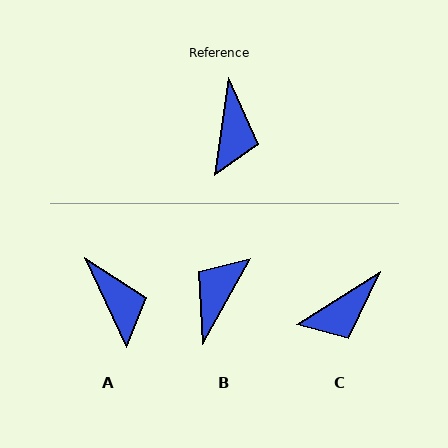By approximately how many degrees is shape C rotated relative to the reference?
Approximately 49 degrees clockwise.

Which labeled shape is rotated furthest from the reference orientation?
B, about 159 degrees away.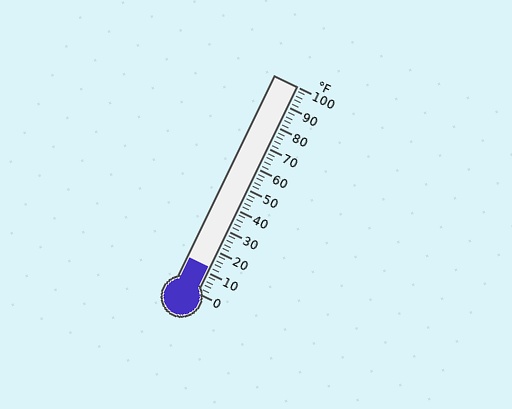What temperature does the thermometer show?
The thermometer shows approximately 12°F.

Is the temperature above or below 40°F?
The temperature is below 40°F.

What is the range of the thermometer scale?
The thermometer scale ranges from 0°F to 100°F.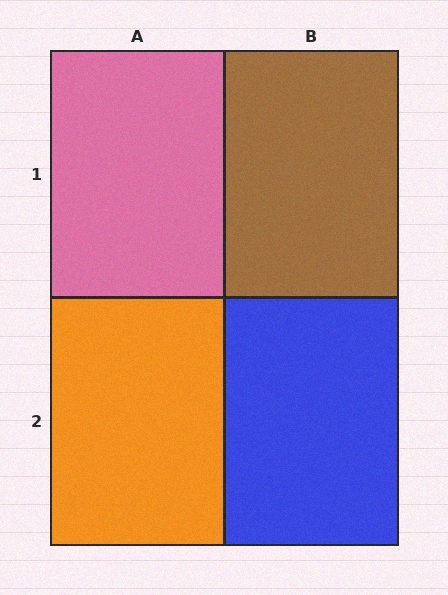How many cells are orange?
1 cell is orange.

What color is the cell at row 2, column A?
Orange.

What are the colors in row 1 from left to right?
Pink, brown.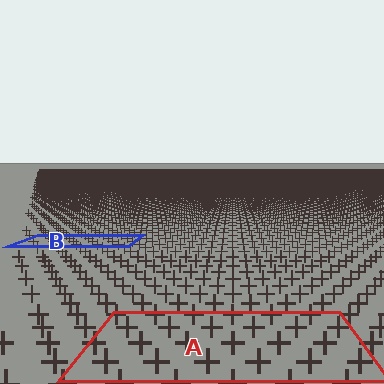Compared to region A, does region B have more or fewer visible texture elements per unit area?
Region B has more texture elements per unit area — they are packed more densely because it is farther away.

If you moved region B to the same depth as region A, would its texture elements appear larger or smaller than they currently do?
They would appear larger. At a closer depth, the same texture elements are projected at a bigger on-screen size.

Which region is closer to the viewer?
Region A is closer. The texture elements there are larger and more spread out.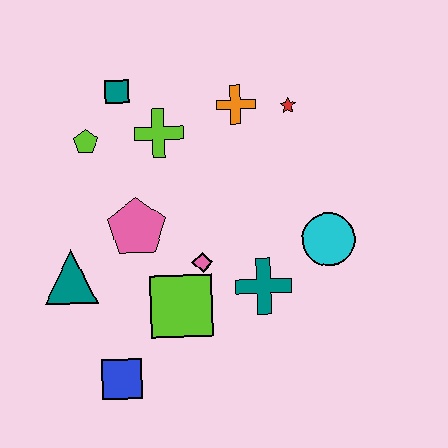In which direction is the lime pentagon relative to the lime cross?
The lime pentagon is to the left of the lime cross.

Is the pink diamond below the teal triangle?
No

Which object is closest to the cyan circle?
The teal cross is closest to the cyan circle.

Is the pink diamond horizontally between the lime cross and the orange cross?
Yes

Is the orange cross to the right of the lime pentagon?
Yes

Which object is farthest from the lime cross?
The blue square is farthest from the lime cross.